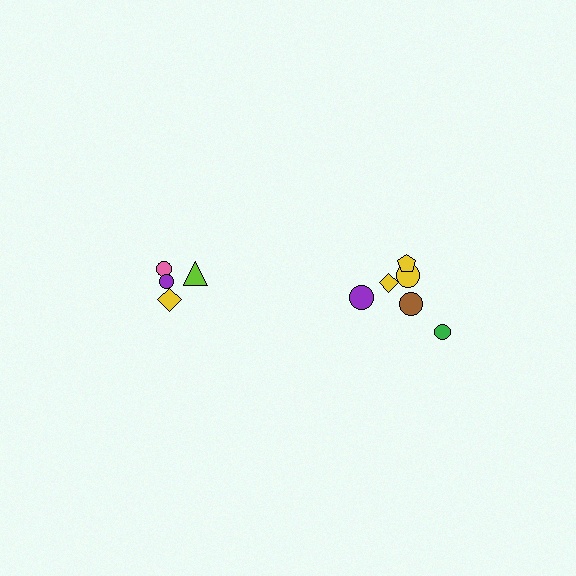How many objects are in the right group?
There are 6 objects.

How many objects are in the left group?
There are 4 objects.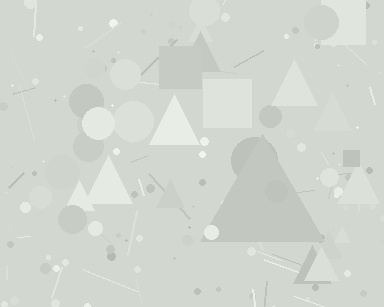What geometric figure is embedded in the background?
A triangle is embedded in the background.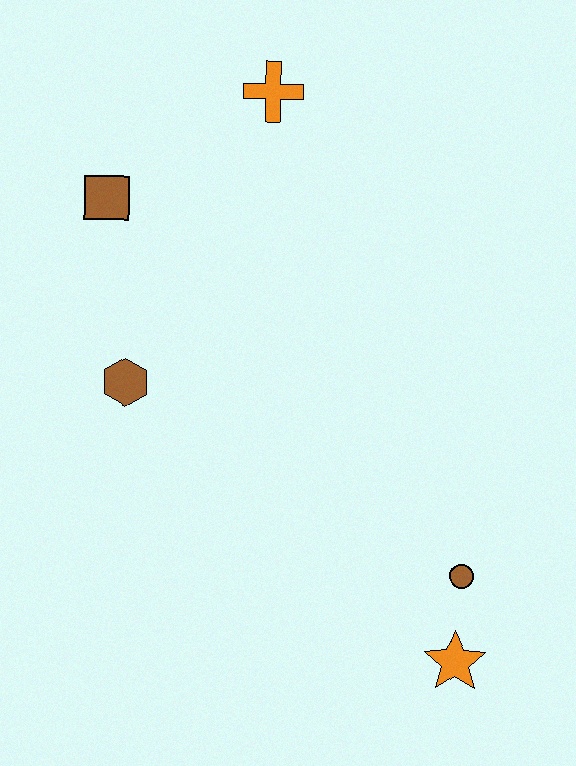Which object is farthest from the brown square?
The orange star is farthest from the brown square.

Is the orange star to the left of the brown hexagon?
No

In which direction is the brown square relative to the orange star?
The brown square is above the orange star.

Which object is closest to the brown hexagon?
The brown square is closest to the brown hexagon.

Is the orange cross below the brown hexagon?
No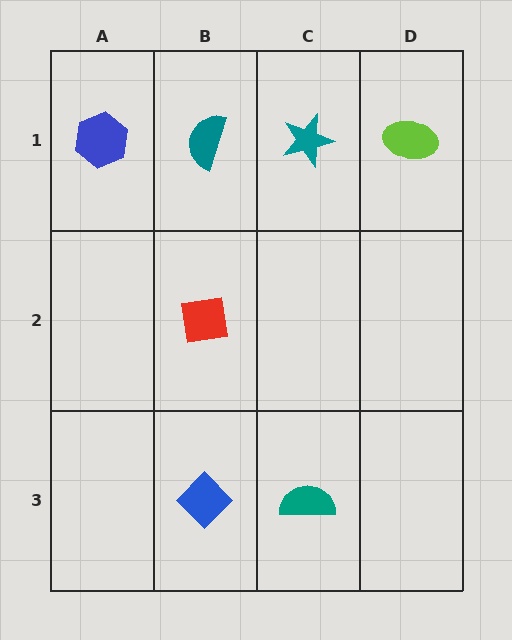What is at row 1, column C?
A teal star.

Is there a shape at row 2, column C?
No, that cell is empty.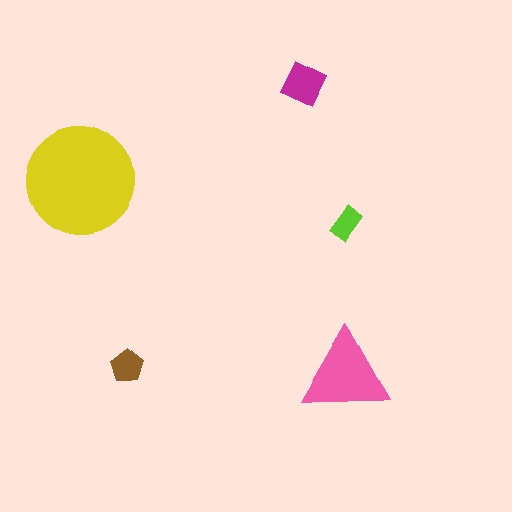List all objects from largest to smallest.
The yellow circle, the pink triangle, the magenta diamond, the brown pentagon, the lime rectangle.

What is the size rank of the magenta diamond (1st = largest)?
3rd.